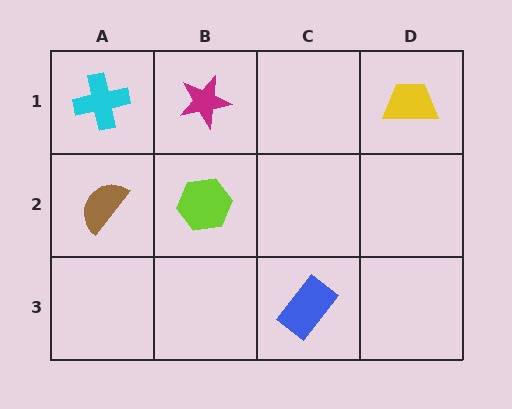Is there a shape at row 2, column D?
No, that cell is empty.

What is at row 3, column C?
A blue rectangle.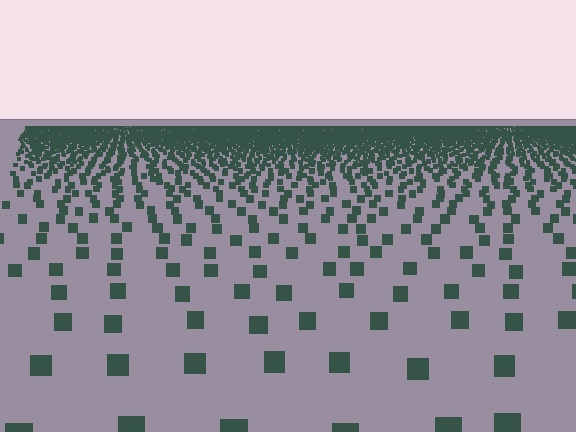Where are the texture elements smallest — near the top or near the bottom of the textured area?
Near the top.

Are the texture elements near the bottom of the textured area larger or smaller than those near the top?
Larger. Near the bottom, elements are closer to the viewer and appear at a bigger on-screen size.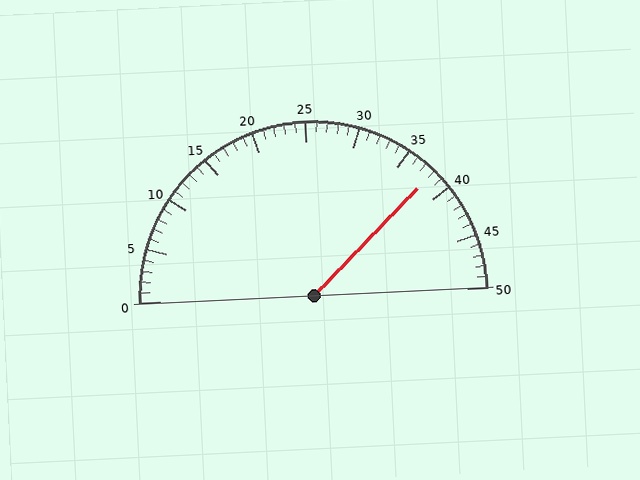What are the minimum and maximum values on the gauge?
The gauge ranges from 0 to 50.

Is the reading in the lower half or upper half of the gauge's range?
The reading is in the upper half of the range (0 to 50).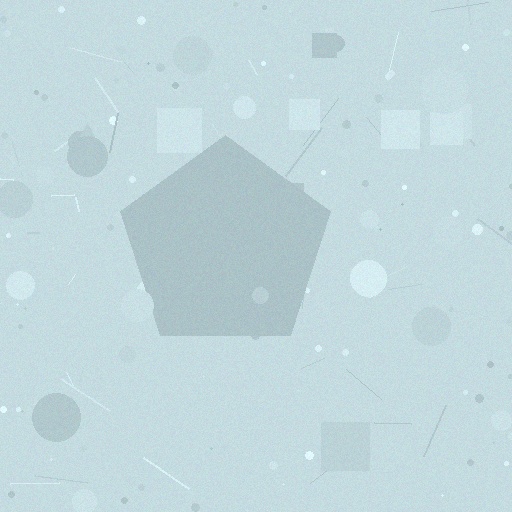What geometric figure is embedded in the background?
A pentagon is embedded in the background.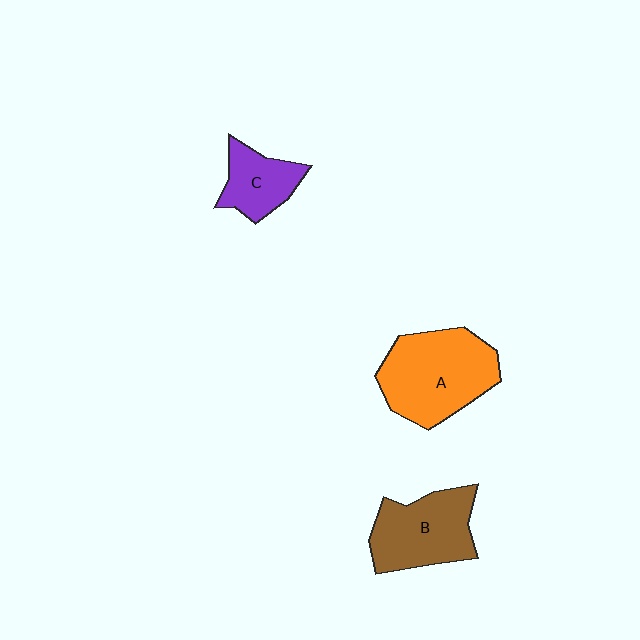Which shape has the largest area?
Shape A (orange).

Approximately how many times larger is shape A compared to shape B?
Approximately 1.3 times.